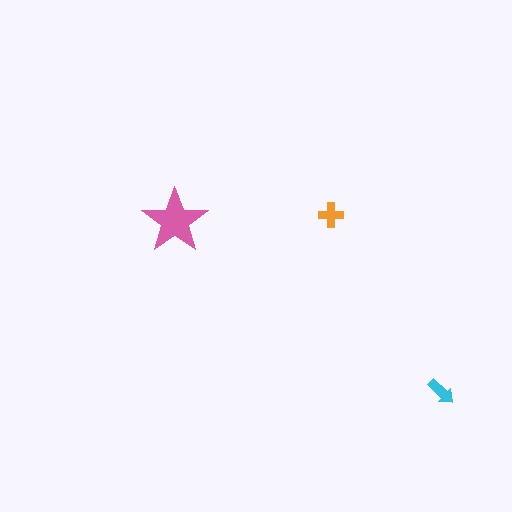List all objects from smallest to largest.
The cyan arrow, the orange cross, the pink star.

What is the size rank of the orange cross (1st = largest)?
2nd.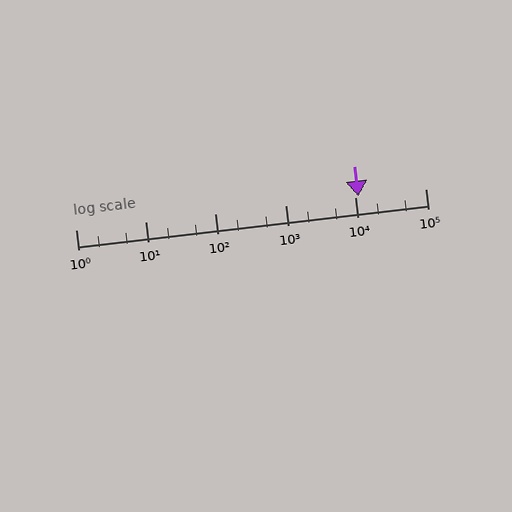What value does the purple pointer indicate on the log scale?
The pointer indicates approximately 11000.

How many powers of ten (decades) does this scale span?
The scale spans 5 decades, from 1 to 100000.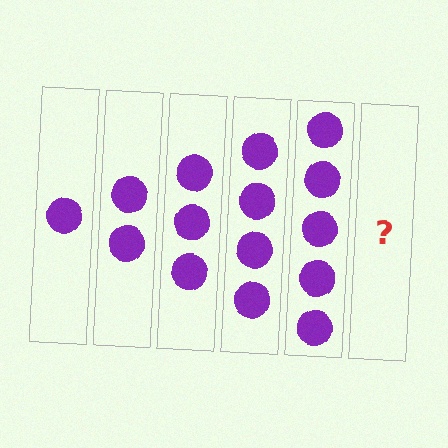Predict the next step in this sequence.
The next step is 6 circles.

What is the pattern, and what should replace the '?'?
The pattern is that each step adds one more circle. The '?' should be 6 circles.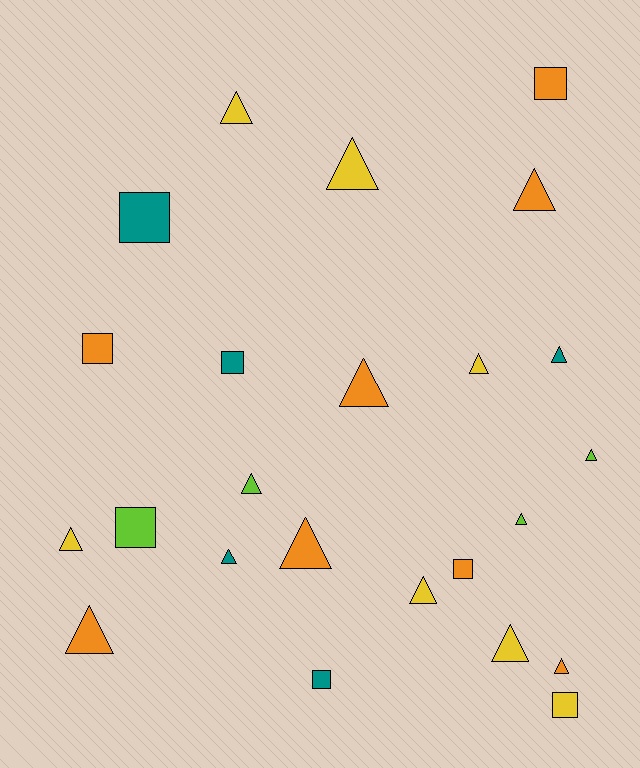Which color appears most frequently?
Orange, with 8 objects.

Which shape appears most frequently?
Triangle, with 16 objects.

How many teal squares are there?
There are 3 teal squares.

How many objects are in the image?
There are 24 objects.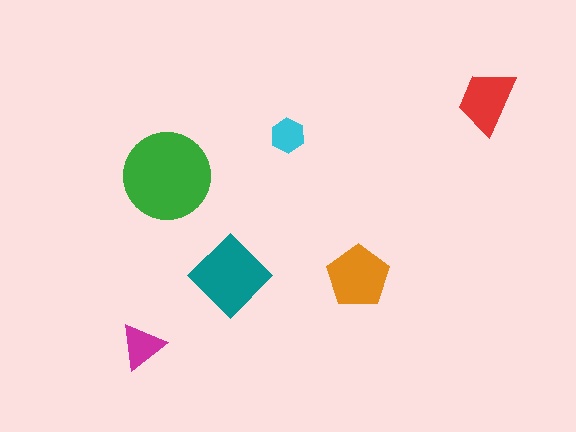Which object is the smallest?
The cyan hexagon.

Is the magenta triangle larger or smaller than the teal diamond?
Smaller.